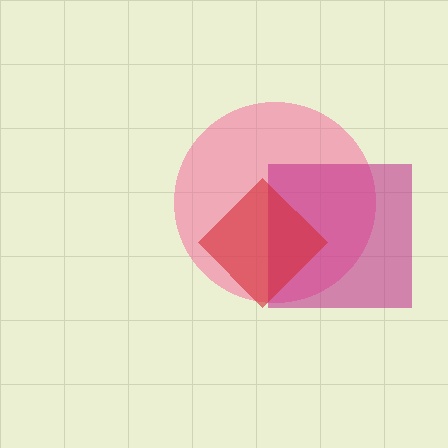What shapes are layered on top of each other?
The layered shapes are: a pink circle, a magenta square, a red diamond.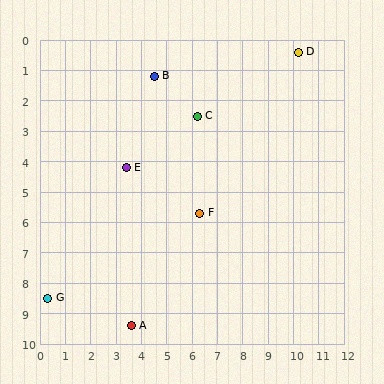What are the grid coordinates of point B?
Point B is at approximately (4.5, 1.2).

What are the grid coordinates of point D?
Point D is at approximately (10.2, 0.4).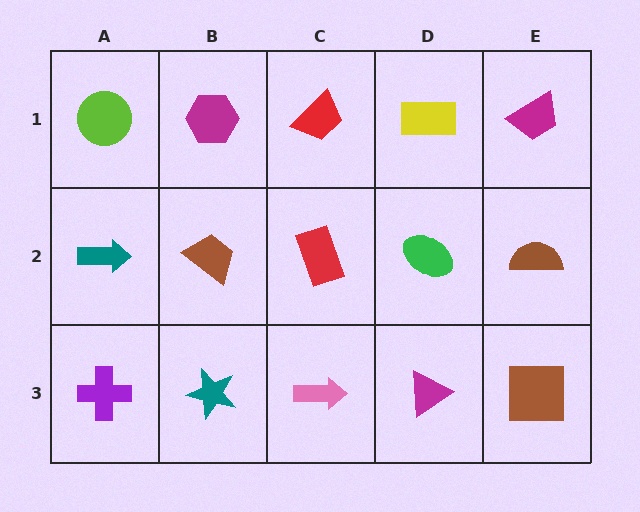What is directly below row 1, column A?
A teal arrow.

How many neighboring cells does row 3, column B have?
3.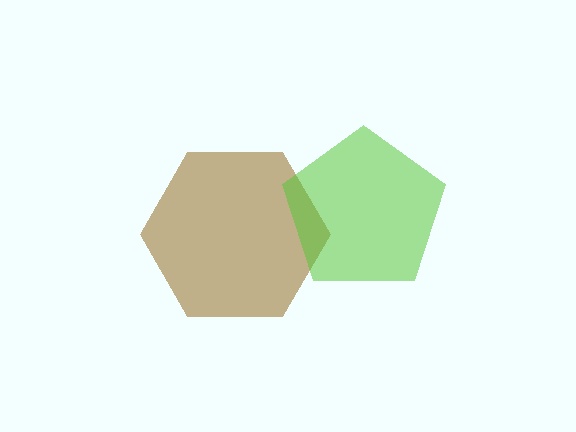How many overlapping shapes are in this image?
There are 2 overlapping shapes in the image.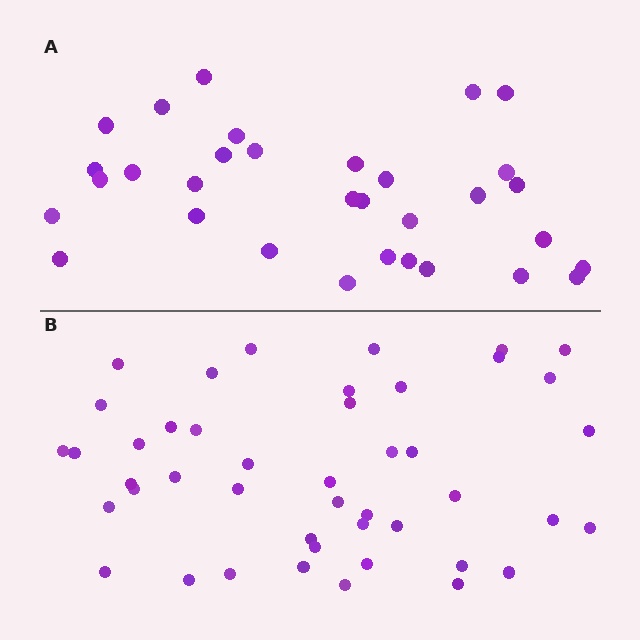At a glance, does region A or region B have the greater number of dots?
Region B (the bottom region) has more dots.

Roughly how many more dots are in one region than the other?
Region B has approximately 15 more dots than region A.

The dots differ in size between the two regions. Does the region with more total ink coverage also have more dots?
No. Region A has more total ink coverage because its dots are larger, but region B actually contains more individual dots. Total area can be misleading — the number of items is what matters here.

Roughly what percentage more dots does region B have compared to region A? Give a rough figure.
About 40% more.